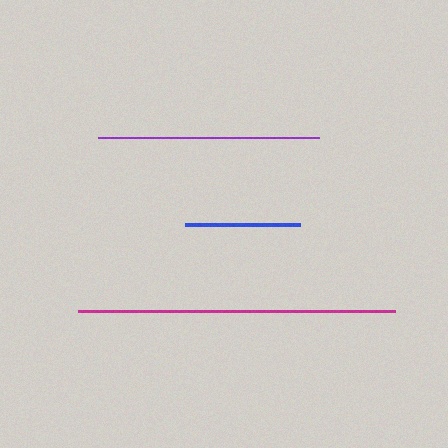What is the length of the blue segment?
The blue segment is approximately 115 pixels long.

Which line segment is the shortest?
The blue line is the shortest at approximately 115 pixels.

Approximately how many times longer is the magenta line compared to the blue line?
The magenta line is approximately 2.8 times the length of the blue line.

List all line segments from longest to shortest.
From longest to shortest: magenta, purple, blue.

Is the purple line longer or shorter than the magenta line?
The magenta line is longer than the purple line.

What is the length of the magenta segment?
The magenta segment is approximately 317 pixels long.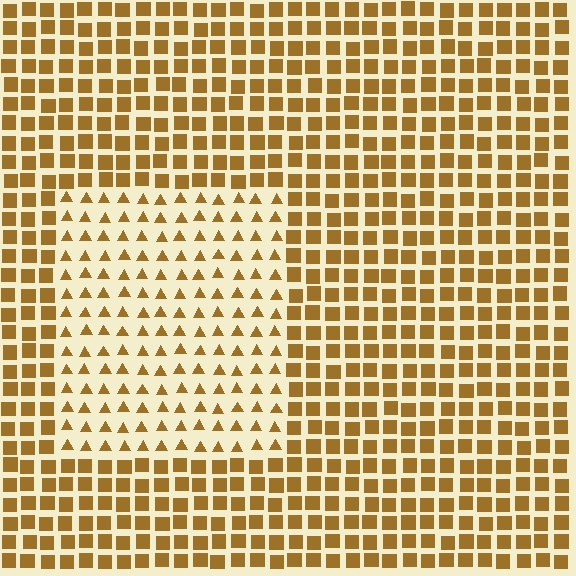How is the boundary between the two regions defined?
The boundary is defined by a change in element shape: triangles inside vs. squares outside. All elements share the same color and spacing.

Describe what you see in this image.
The image is filled with small brown elements arranged in a uniform grid. A rectangle-shaped region contains triangles, while the surrounding area contains squares. The boundary is defined purely by the change in element shape.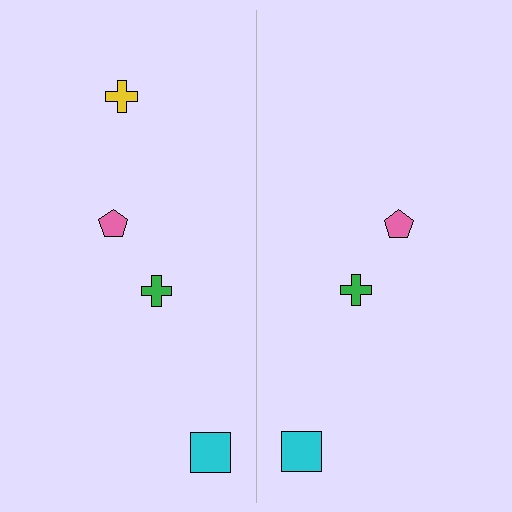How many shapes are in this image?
There are 7 shapes in this image.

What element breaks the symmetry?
A yellow cross is missing from the right side.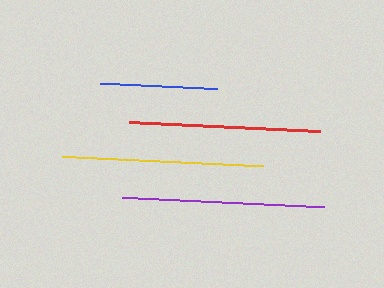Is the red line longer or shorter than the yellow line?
The yellow line is longer than the red line.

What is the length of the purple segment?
The purple segment is approximately 203 pixels long.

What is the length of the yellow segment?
The yellow segment is approximately 200 pixels long.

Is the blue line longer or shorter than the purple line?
The purple line is longer than the blue line.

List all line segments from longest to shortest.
From longest to shortest: purple, yellow, red, blue.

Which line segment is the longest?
The purple line is the longest at approximately 203 pixels.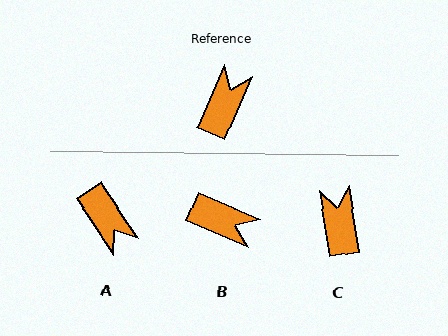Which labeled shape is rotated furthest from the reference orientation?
A, about 123 degrees away.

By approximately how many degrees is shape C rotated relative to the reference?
Approximately 33 degrees counter-clockwise.